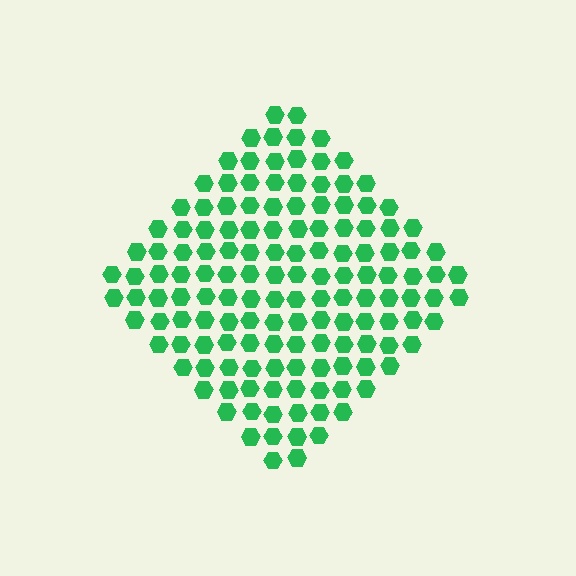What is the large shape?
The large shape is a diamond.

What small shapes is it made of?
It is made of small hexagons.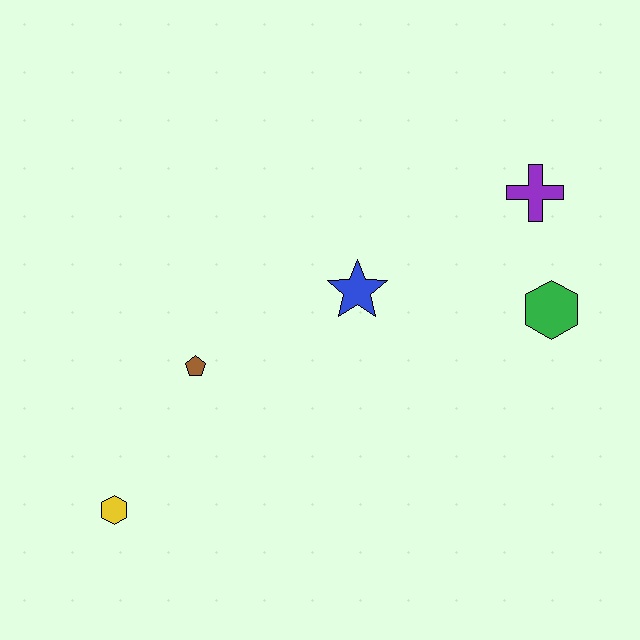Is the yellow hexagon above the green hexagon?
No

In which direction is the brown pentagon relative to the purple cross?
The brown pentagon is to the left of the purple cross.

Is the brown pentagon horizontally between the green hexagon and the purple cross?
No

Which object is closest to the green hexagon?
The purple cross is closest to the green hexagon.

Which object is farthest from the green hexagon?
The yellow hexagon is farthest from the green hexagon.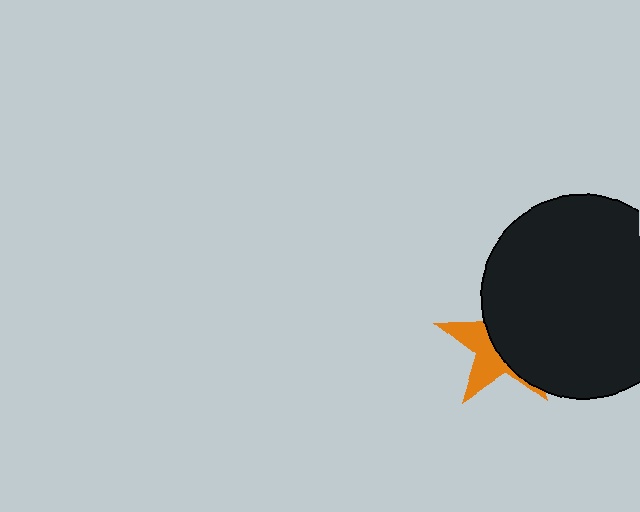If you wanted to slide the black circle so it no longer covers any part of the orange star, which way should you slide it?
Slide it right — that is the most direct way to separate the two shapes.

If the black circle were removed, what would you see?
You would see the complete orange star.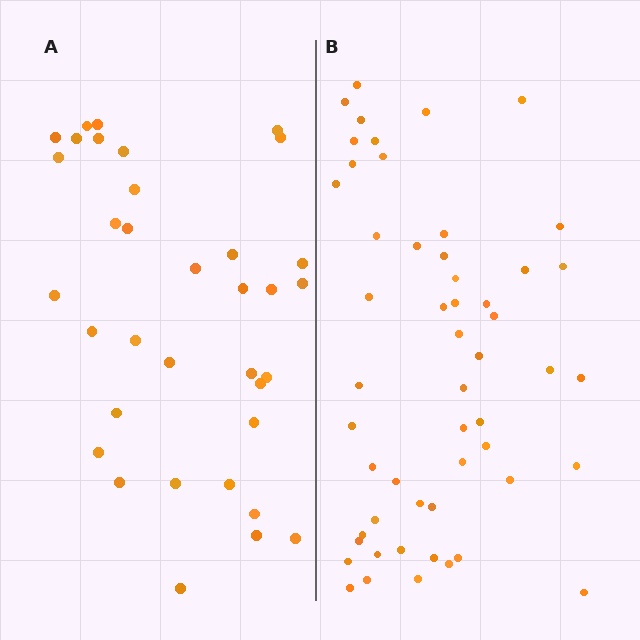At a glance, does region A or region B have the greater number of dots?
Region B (the right region) has more dots.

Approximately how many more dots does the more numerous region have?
Region B has approximately 20 more dots than region A.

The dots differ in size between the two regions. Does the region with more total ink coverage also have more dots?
No. Region A has more total ink coverage because its dots are larger, but region B actually contains more individual dots. Total area can be misleading — the number of items is what matters here.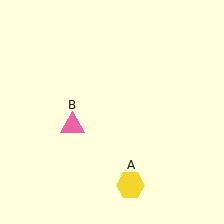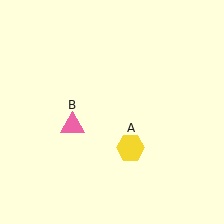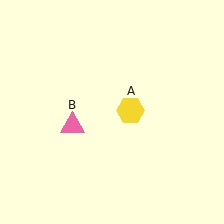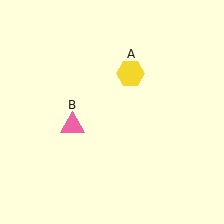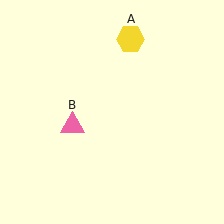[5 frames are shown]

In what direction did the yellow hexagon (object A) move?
The yellow hexagon (object A) moved up.